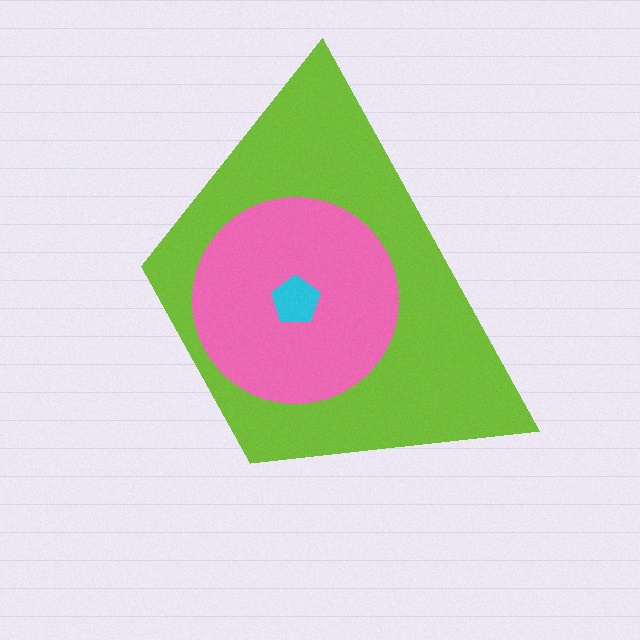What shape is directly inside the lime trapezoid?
The pink circle.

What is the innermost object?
The cyan pentagon.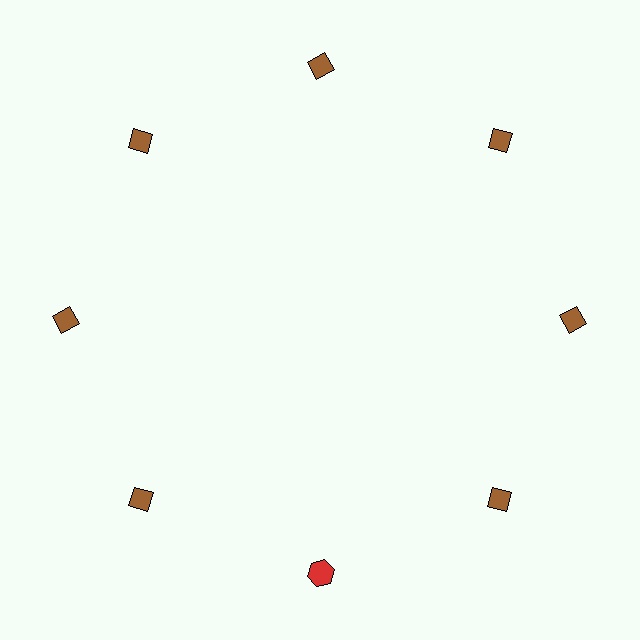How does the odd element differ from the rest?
It differs in both color (red instead of brown) and shape (hexagon instead of diamond).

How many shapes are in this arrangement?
There are 8 shapes arranged in a ring pattern.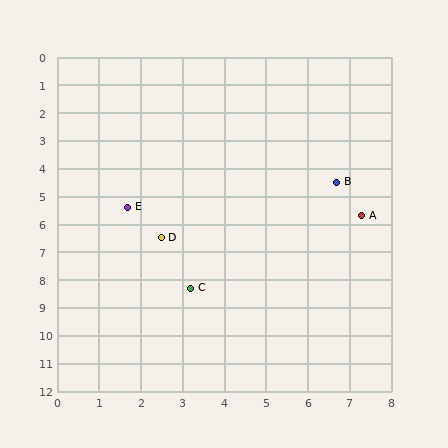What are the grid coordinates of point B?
Point B is at approximately (6.7, 4.5).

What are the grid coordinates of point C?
Point C is at approximately (3.2, 8.3).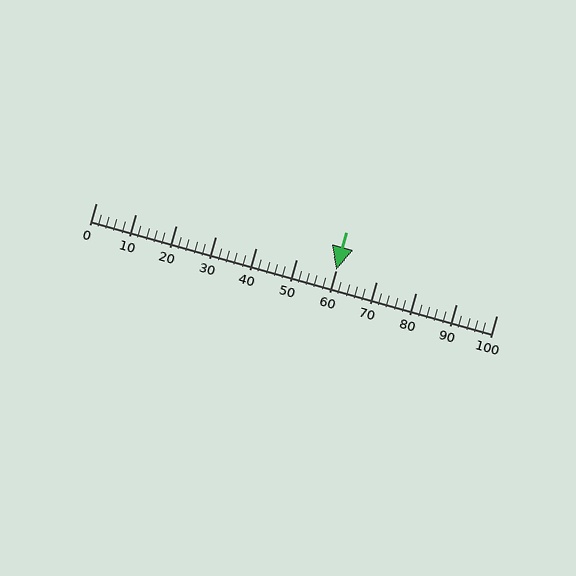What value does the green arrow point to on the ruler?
The green arrow points to approximately 60.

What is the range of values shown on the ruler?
The ruler shows values from 0 to 100.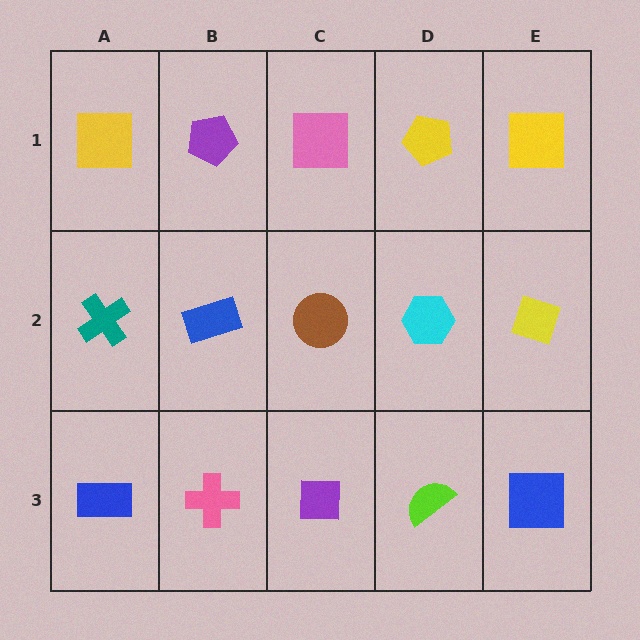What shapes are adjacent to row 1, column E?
A yellow diamond (row 2, column E), a yellow pentagon (row 1, column D).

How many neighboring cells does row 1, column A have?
2.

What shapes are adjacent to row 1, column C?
A brown circle (row 2, column C), a purple pentagon (row 1, column B), a yellow pentagon (row 1, column D).